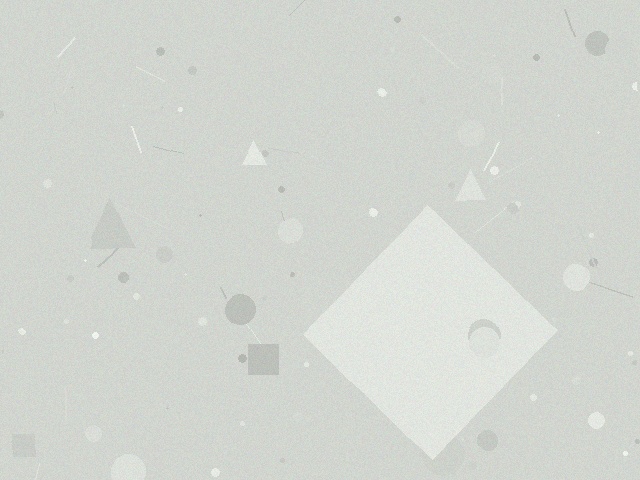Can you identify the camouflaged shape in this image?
The camouflaged shape is a diamond.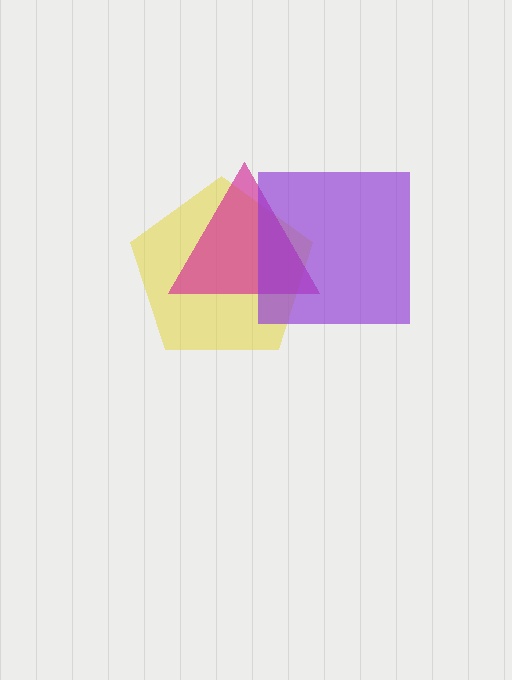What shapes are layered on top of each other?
The layered shapes are: a yellow pentagon, a magenta triangle, a purple square.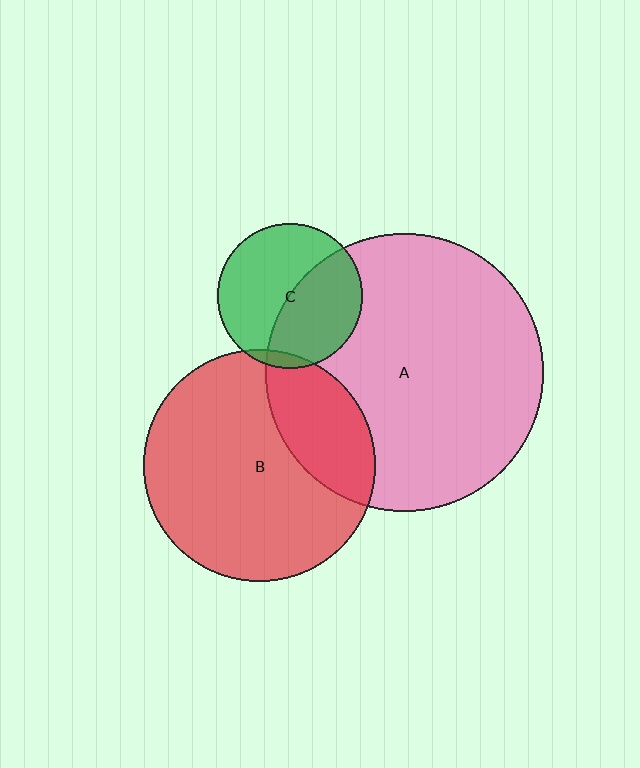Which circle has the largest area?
Circle A (pink).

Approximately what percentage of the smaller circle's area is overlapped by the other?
Approximately 45%.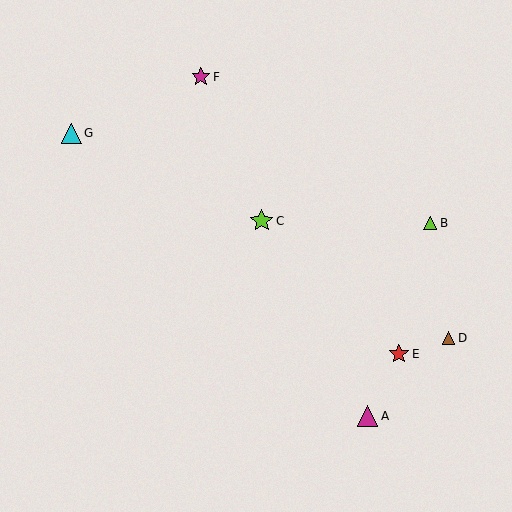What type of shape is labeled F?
Shape F is a magenta star.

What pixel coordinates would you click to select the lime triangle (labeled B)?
Click at (430, 223) to select the lime triangle B.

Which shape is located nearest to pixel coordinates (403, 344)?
The red star (labeled E) at (399, 354) is nearest to that location.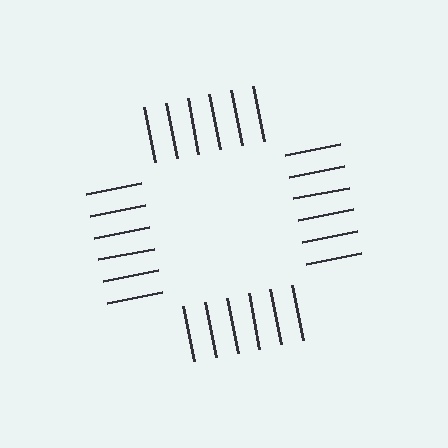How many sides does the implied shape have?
4 sides — the line-ends trace a square.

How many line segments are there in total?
24 — 6 along each of the 4 edges.